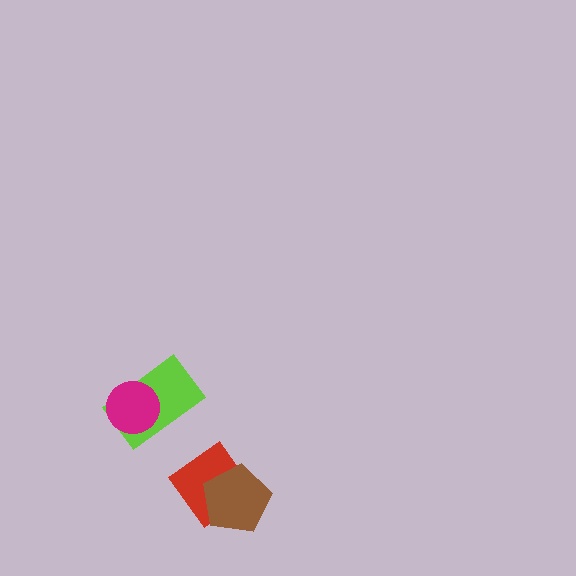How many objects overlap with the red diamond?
1 object overlaps with the red diamond.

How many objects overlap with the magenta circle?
1 object overlaps with the magenta circle.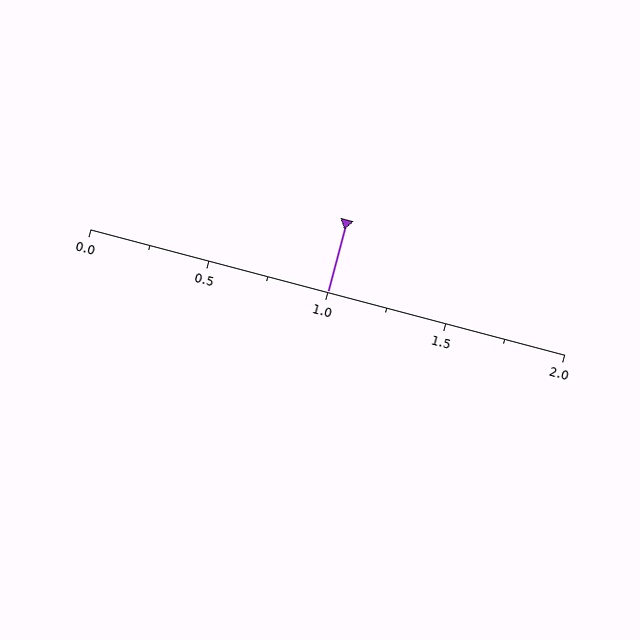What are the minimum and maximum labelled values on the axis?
The axis runs from 0.0 to 2.0.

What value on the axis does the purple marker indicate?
The marker indicates approximately 1.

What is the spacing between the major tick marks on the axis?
The major ticks are spaced 0.5 apart.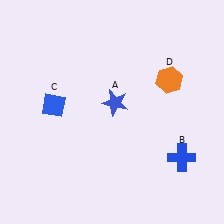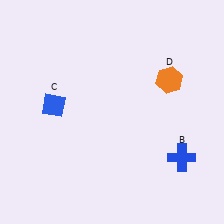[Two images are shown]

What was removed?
The blue star (A) was removed in Image 2.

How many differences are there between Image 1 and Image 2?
There is 1 difference between the two images.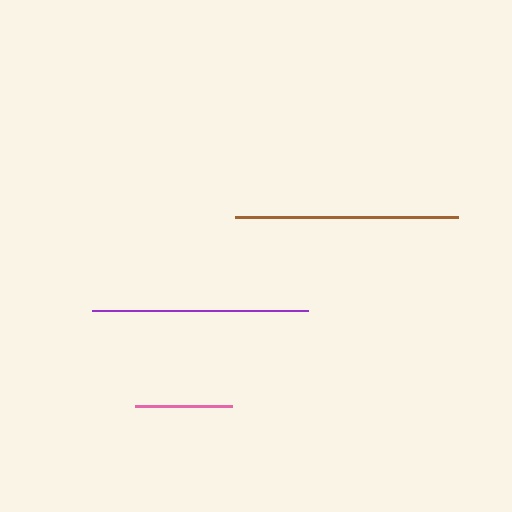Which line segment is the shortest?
The pink line is the shortest at approximately 97 pixels.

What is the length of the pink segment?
The pink segment is approximately 97 pixels long.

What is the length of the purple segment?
The purple segment is approximately 215 pixels long.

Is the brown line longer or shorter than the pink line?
The brown line is longer than the pink line.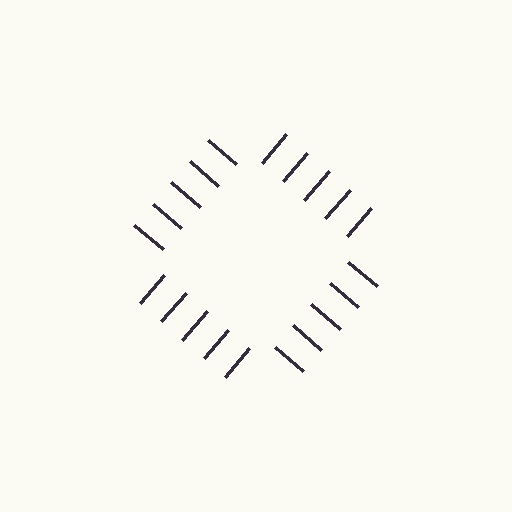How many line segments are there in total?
20 — 5 along each of the 4 edges.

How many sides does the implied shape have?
4 sides — the line-ends trace a square.